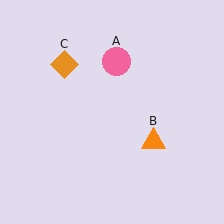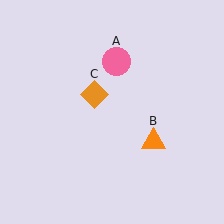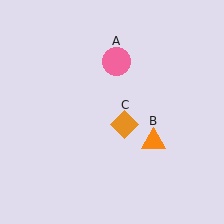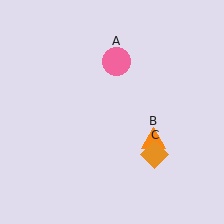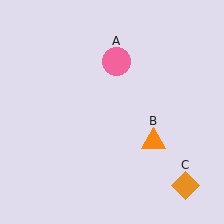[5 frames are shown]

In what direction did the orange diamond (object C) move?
The orange diamond (object C) moved down and to the right.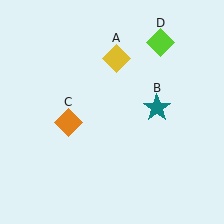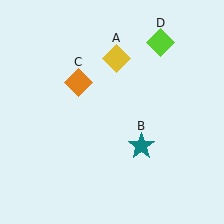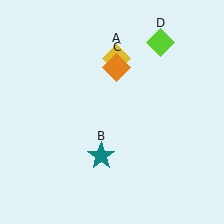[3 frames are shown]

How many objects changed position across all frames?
2 objects changed position: teal star (object B), orange diamond (object C).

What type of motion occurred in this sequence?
The teal star (object B), orange diamond (object C) rotated clockwise around the center of the scene.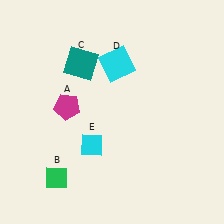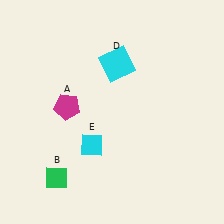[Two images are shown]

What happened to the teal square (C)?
The teal square (C) was removed in Image 2. It was in the top-left area of Image 1.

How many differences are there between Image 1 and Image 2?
There is 1 difference between the two images.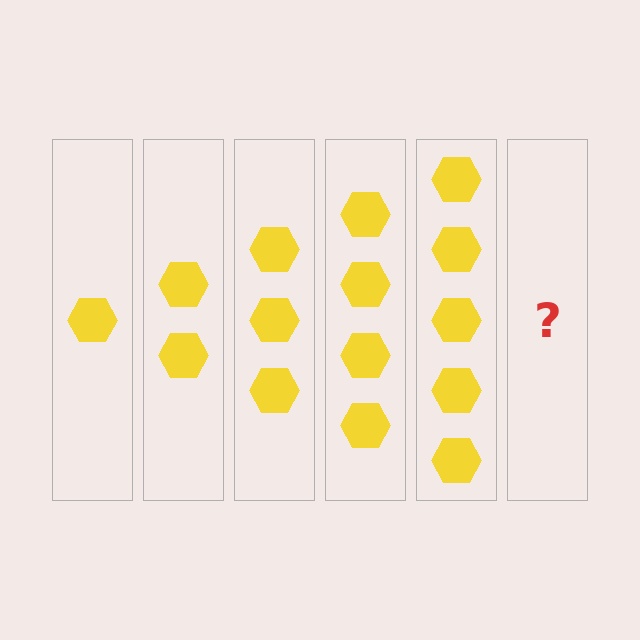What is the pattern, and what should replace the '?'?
The pattern is that each step adds one more hexagon. The '?' should be 6 hexagons.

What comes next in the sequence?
The next element should be 6 hexagons.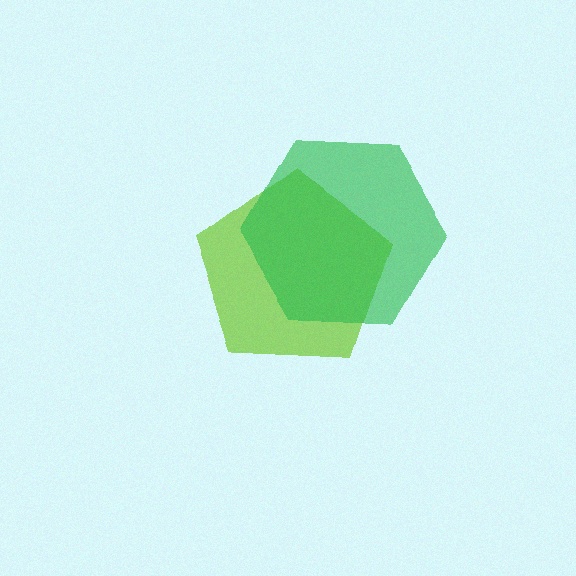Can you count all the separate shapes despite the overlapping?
Yes, there are 2 separate shapes.